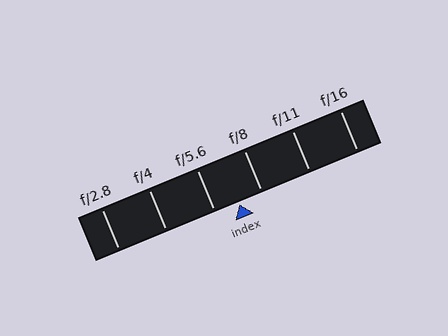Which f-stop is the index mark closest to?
The index mark is closest to f/8.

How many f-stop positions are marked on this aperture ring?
There are 6 f-stop positions marked.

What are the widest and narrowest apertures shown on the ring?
The widest aperture shown is f/2.8 and the narrowest is f/16.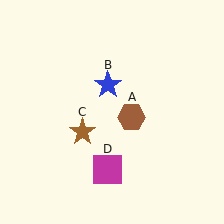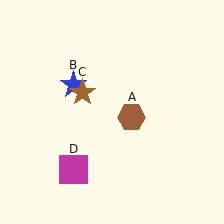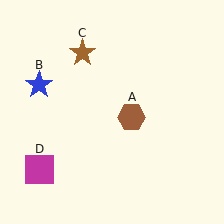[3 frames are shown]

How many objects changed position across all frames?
3 objects changed position: blue star (object B), brown star (object C), magenta square (object D).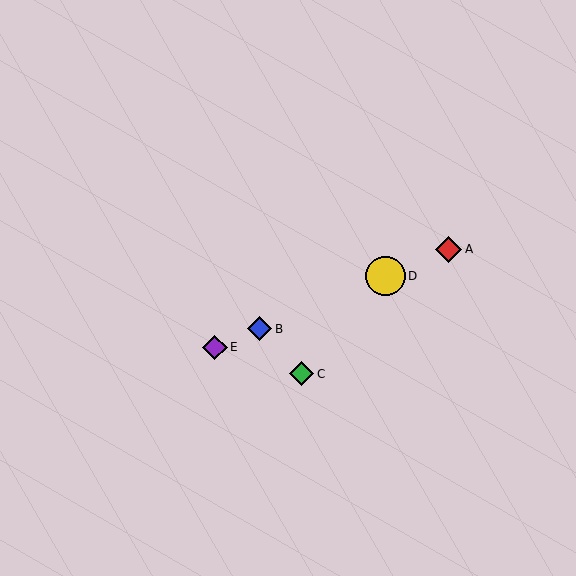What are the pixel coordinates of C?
Object C is at (302, 374).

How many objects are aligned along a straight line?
4 objects (A, B, D, E) are aligned along a straight line.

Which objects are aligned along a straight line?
Objects A, B, D, E are aligned along a straight line.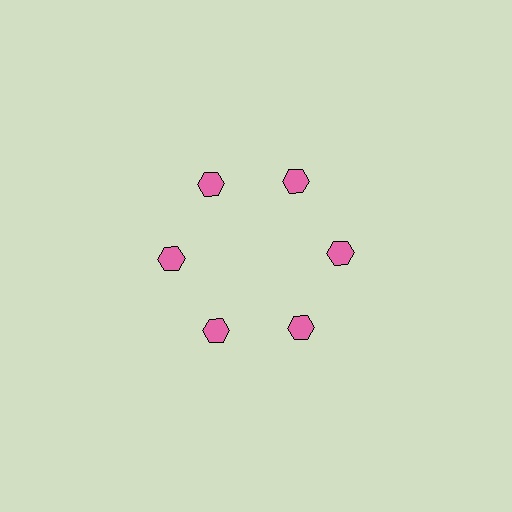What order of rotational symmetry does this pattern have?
This pattern has 6-fold rotational symmetry.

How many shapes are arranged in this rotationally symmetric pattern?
There are 6 shapes, arranged in 6 groups of 1.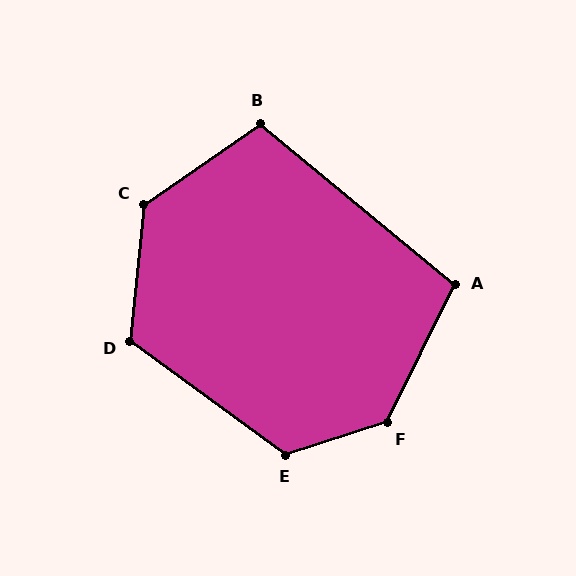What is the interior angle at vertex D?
Approximately 120 degrees (obtuse).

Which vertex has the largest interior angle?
F, at approximately 134 degrees.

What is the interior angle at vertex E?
Approximately 126 degrees (obtuse).